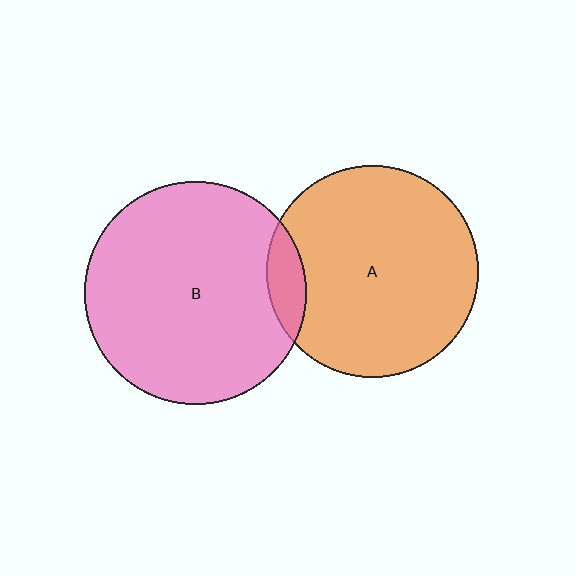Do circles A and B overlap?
Yes.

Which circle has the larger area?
Circle B (pink).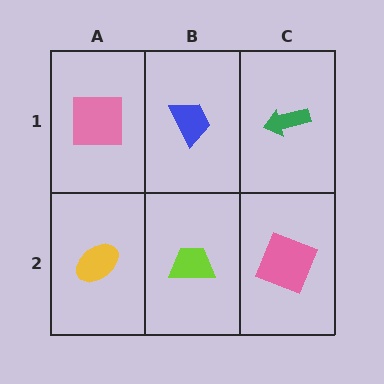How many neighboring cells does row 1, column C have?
2.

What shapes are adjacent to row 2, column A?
A pink square (row 1, column A), a lime trapezoid (row 2, column B).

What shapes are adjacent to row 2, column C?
A green arrow (row 1, column C), a lime trapezoid (row 2, column B).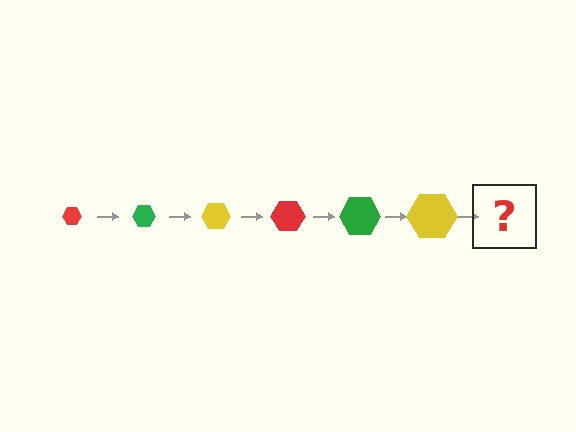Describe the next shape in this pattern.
It should be a red hexagon, larger than the previous one.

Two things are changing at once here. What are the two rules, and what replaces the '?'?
The two rules are that the hexagon grows larger each step and the color cycles through red, green, and yellow. The '?' should be a red hexagon, larger than the previous one.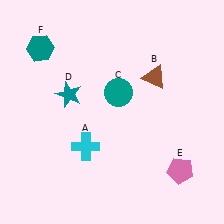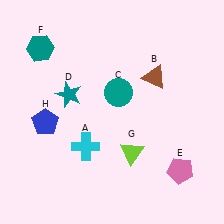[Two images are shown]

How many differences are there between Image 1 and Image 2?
There are 2 differences between the two images.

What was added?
A lime triangle (G), a blue pentagon (H) were added in Image 2.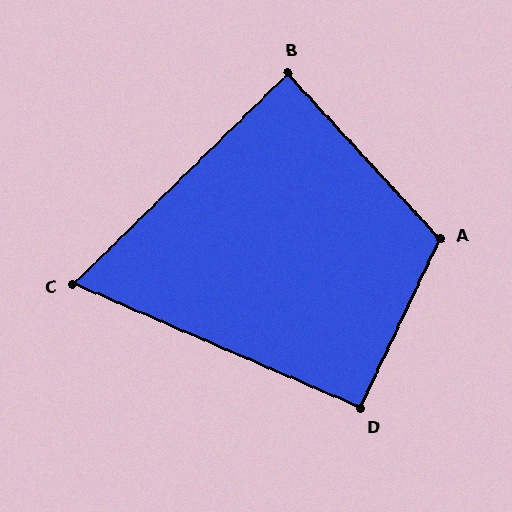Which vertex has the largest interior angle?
A, at approximately 112 degrees.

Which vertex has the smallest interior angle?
C, at approximately 68 degrees.